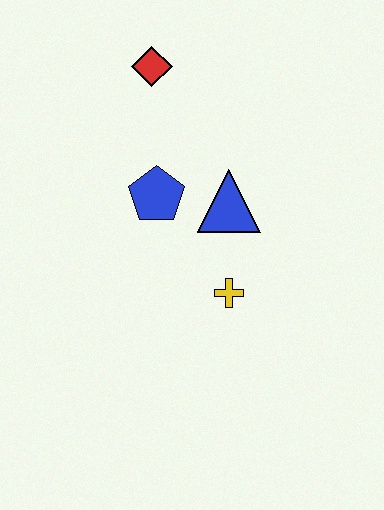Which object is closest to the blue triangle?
The blue pentagon is closest to the blue triangle.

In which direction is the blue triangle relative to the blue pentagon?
The blue triangle is to the right of the blue pentagon.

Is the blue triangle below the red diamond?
Yes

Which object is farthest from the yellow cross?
The red diamond is farthest from the yellow cross.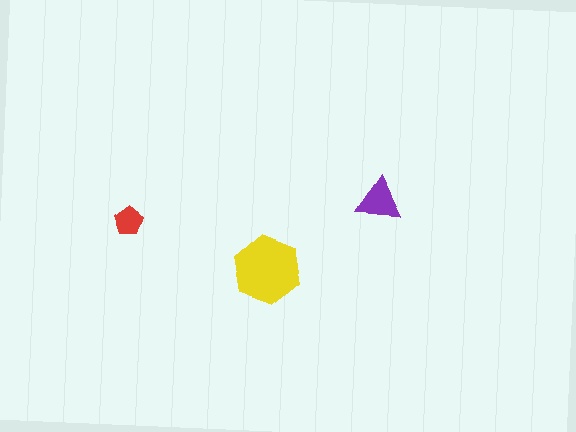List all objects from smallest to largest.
The red pentagon, the purple triangle, the yellow hexagon.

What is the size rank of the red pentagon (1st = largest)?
3rd.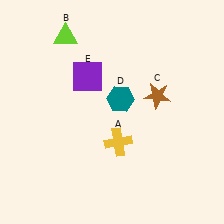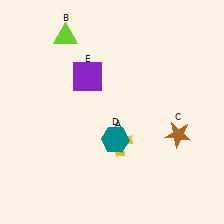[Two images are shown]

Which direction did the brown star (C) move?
The brown star (C) moved down.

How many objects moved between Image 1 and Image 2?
2 objects moved between the two images.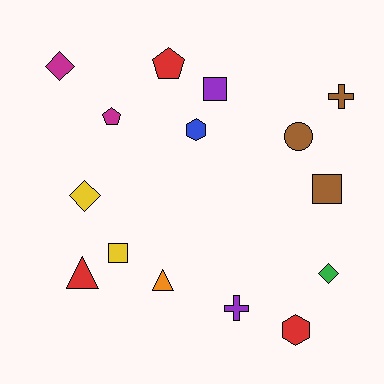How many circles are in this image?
There is 1 circle.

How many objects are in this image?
There are 15 objects.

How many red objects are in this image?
There are 3 red objects.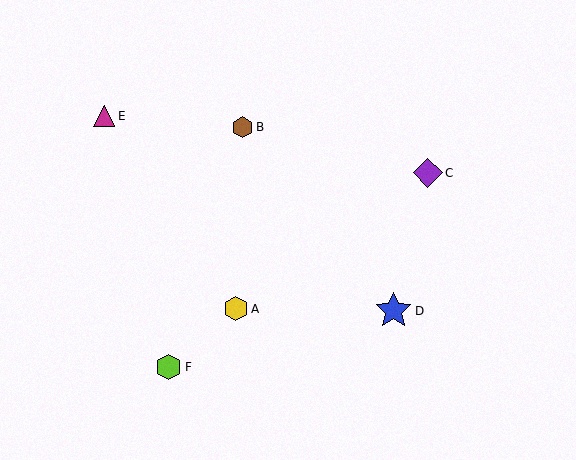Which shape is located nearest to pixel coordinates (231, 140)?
The brown hexagon (labeled B) at (243, 127) is nearest to that location.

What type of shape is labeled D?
Shape D is a blue star.